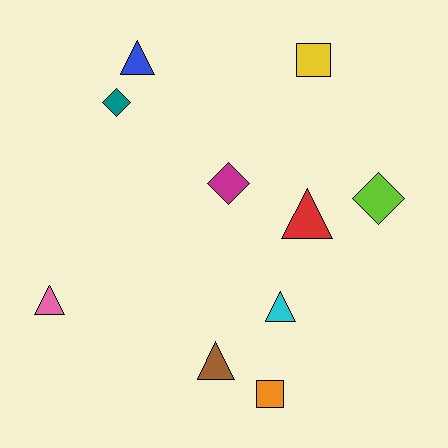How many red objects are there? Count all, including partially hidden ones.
There is 1 red object.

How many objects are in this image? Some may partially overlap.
There are 10 objects.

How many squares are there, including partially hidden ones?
There are 2 squares.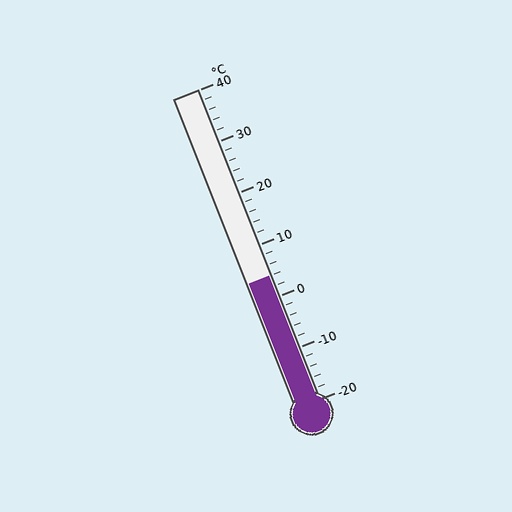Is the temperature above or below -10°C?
The temperature is above -10°C.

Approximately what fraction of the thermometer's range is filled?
The thermometer is filled to approximately 40% of its range.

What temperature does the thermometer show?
The thermometer shows approximately 4°C.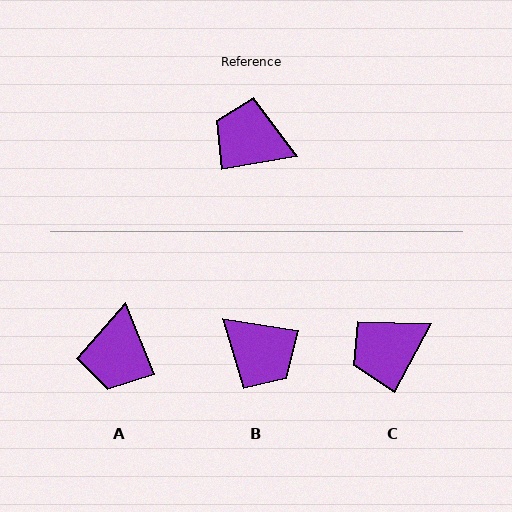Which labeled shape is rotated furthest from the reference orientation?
B, about 161 degrees away.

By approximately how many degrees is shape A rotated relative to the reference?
Approximately 103 degrees counter-clockwise.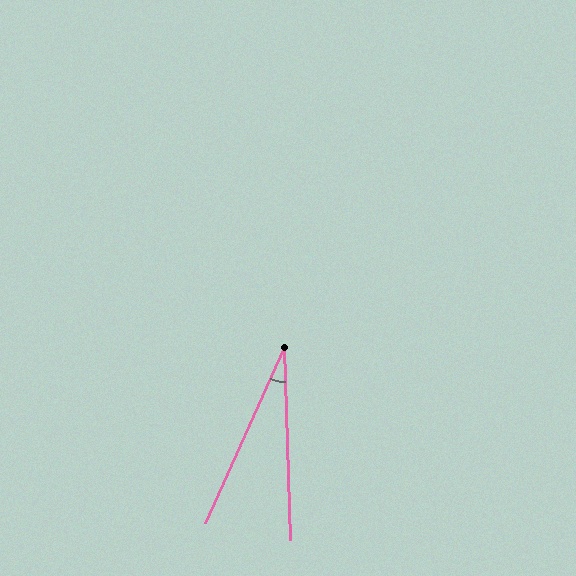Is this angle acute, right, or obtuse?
It is acute.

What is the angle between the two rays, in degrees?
Approximately 26 degrees.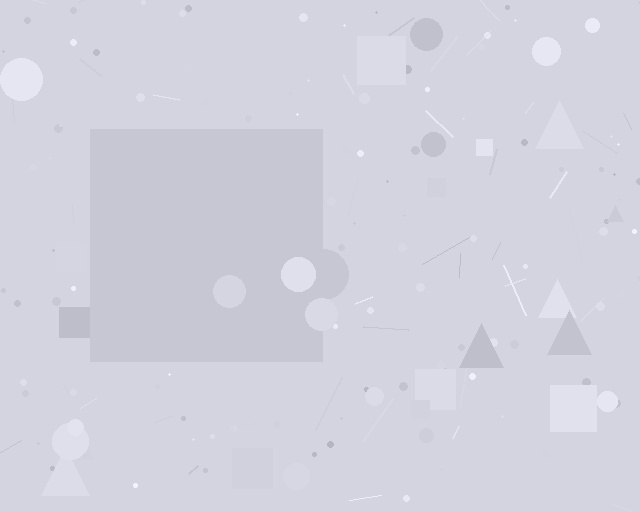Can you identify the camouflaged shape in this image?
The camouflaged shape is a square.